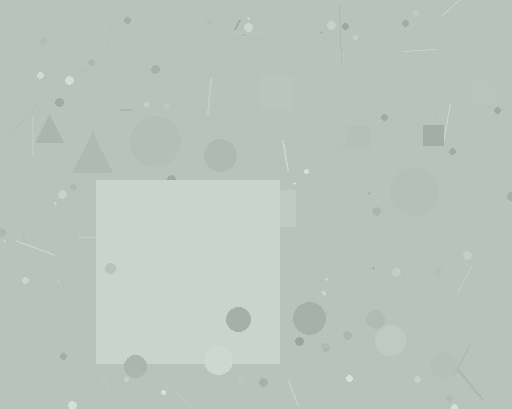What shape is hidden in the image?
A square is hidden in the image.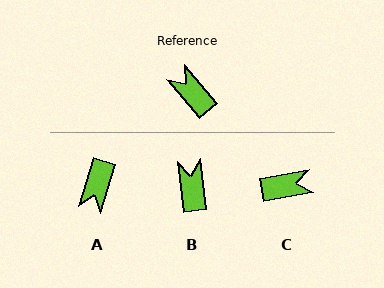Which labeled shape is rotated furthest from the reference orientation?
A, about 122 degrees away.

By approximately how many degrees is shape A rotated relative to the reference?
Approximately 122 degrees counter-clockwise.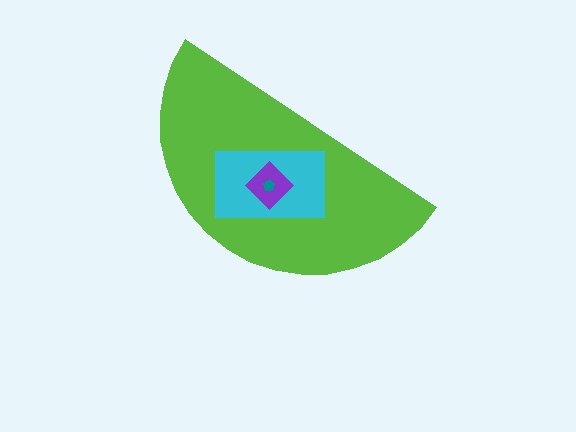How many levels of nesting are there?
4.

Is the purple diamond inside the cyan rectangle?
Yes.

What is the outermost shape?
The lime semicircle.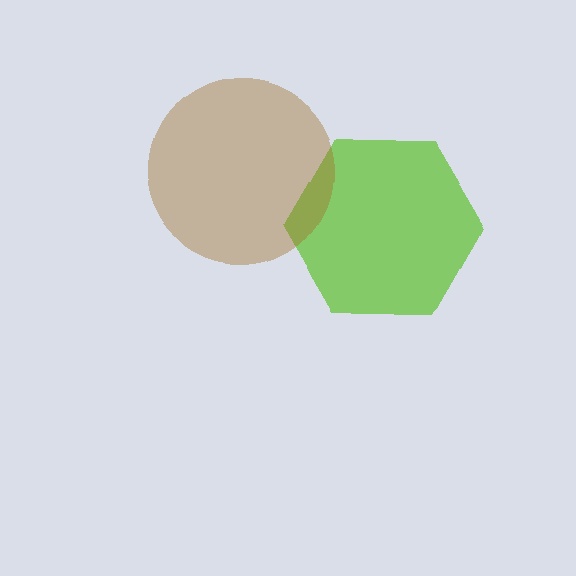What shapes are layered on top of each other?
The layered shapes are: a lime hexagon, a brown circle.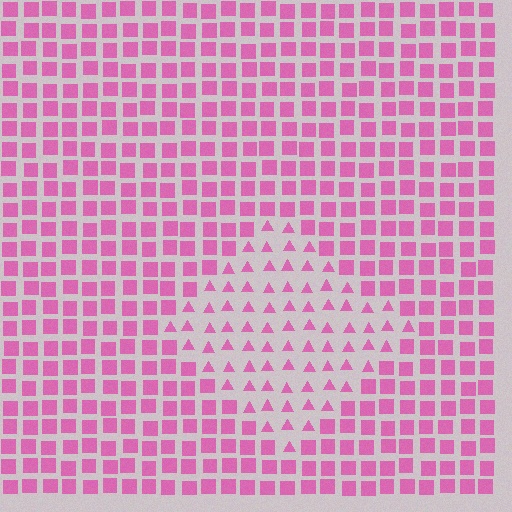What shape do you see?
I see a diamond.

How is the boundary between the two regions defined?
The boundary is defined by a change in element shape: triangles inside vs. squares outside. All elements share the same color and spacing.